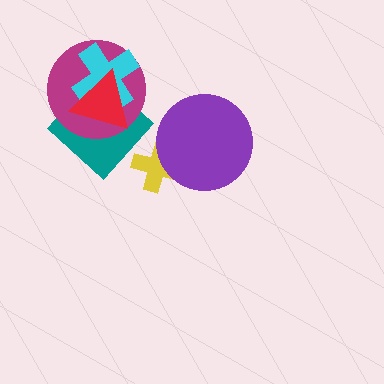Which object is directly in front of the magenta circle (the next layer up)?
The cyan cross is directly in front of the magenta circle.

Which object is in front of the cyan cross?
The red triangle is in front of the cyan cross.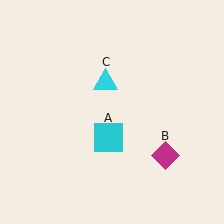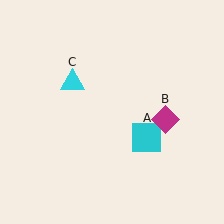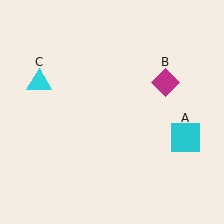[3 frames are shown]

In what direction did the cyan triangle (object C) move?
The cyan triangle (object C) moved left.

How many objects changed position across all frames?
3 objects changed position: cyan square (object A), magenta diamond (object B), cyan triangle (object C).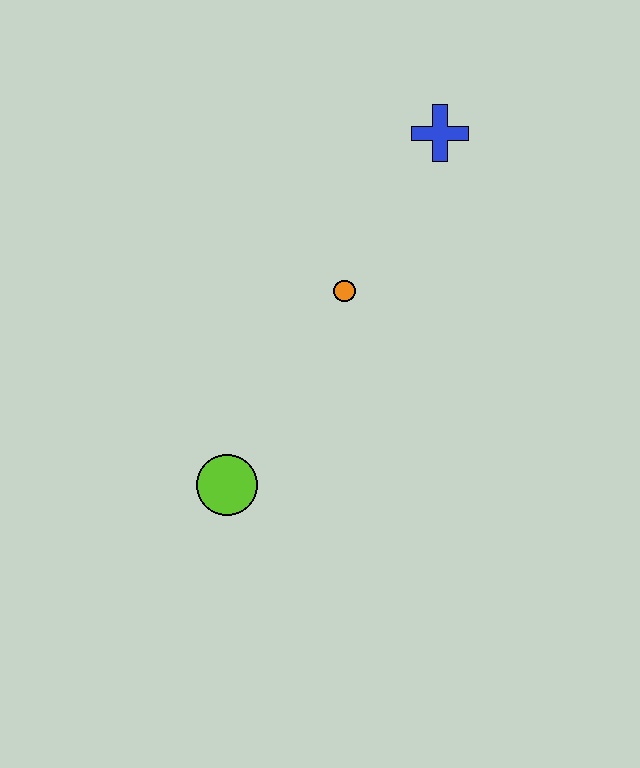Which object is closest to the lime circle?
The orange circle is closest to the lime circle.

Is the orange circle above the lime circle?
Yes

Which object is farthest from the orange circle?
The lime circle is farthest from the orange circle.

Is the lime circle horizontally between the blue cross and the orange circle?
No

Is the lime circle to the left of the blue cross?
Yes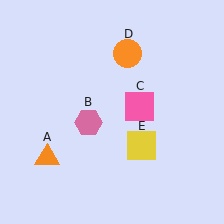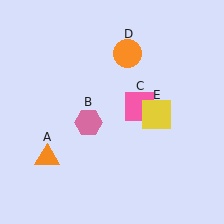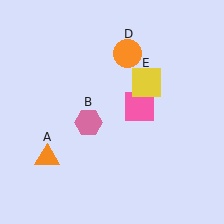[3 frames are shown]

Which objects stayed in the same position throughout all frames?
Orange triangle (object A) and pink hexagon (object B) and pink square (object C) and orange circle (object D) remained stationary.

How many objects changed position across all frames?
1 object changed position: yellow square (object E).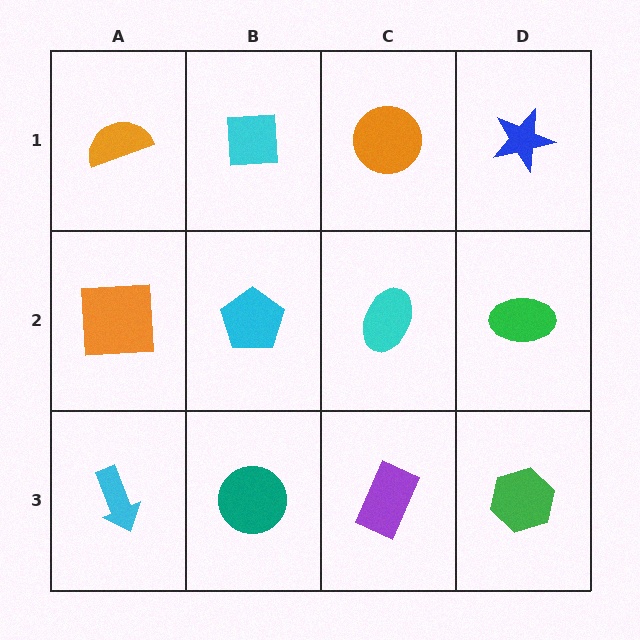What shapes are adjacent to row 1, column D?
A green ellipse (row 2, column D), an orange circle (row 1, column C).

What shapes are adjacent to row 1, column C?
A cyan ellipse (row 2, column C), a cyan square (row 1, column B), a blue star (row 1, column D).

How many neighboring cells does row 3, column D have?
2.